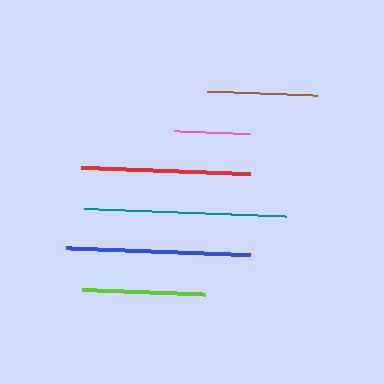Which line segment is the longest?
The teal line is the longest at approximately 202 pixels.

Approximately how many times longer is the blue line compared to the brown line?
The blue line is approximately 1.7 times the length of the brown line.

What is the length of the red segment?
The red segment is approximately 169 pixels long.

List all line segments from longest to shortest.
From longest to shortest: teal, blue, red, lime, brown, pink.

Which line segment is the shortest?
The pink line is the shortest at approximately 76 pixels.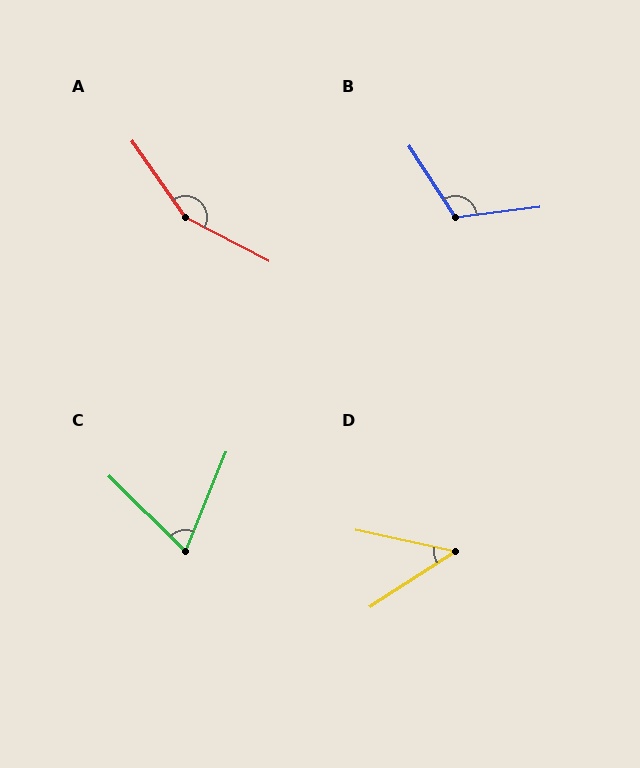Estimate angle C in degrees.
Approximately 67 degrees.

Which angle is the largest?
A, at approximately 153 degrees.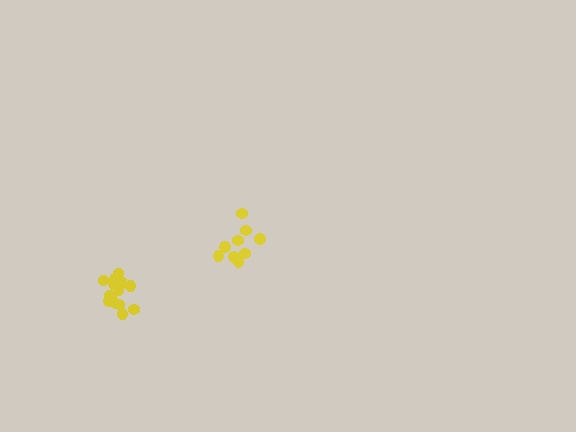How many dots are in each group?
Group 1: 14 dots, Group 2: 9 dots (23 total).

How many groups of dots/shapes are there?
There are 2 groups.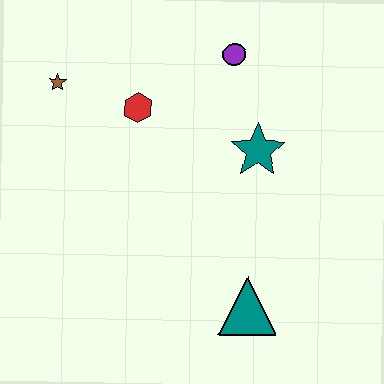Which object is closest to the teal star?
The purple circle is closest to the teal star.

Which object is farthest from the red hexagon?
The teal triangle is farthest from the red hexagon.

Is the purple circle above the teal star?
Yes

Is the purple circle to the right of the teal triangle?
No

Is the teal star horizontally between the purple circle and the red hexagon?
No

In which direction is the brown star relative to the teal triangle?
The brown star is above the teal triangle.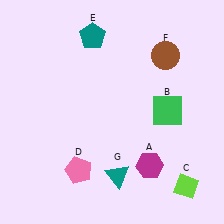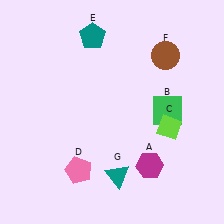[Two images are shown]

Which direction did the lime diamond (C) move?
The lime diamond (C) moved up.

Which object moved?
The lime diamond (C) moved up.